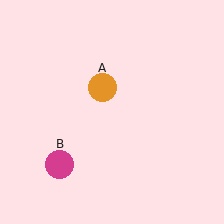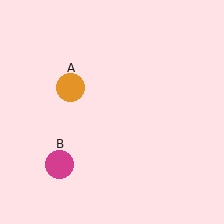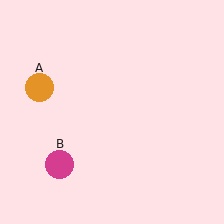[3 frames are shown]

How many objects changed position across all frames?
1 object changed position: orange circle (object A).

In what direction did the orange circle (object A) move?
The orange circle (object A) moved left.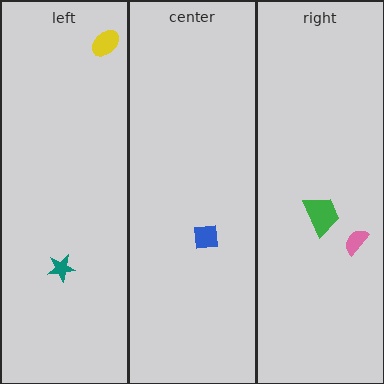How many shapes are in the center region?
1.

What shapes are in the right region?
The pink semicircle, the green trapezoid.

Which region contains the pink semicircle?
The right region.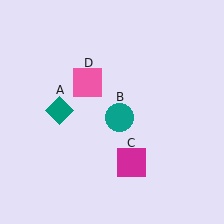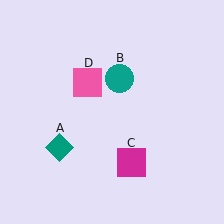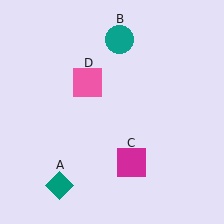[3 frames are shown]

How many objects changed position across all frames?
2 objects changed position: teal diamond (object A), teal circle (object B).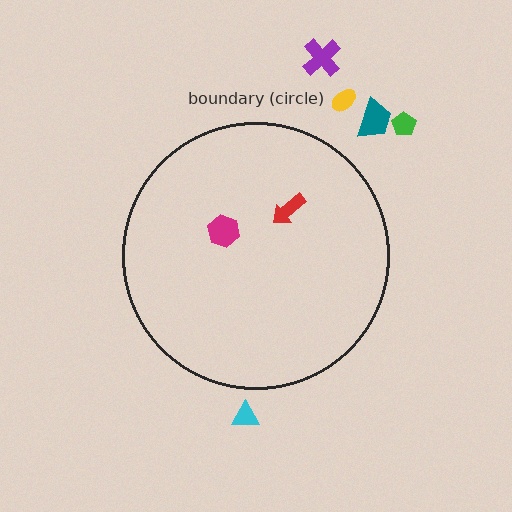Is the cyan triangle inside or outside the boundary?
Outside.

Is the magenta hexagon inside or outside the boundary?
Inside.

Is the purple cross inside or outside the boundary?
Outside.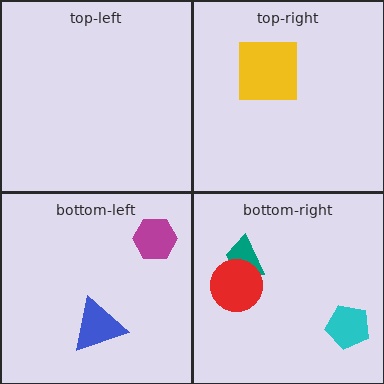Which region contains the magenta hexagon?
The bottom-left region.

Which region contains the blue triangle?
The bottom-left region.